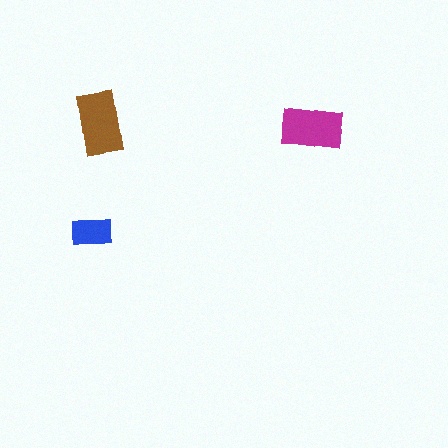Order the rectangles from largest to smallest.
the brown one, the magenta one, the blue one.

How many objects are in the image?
There are 3 objects in the image.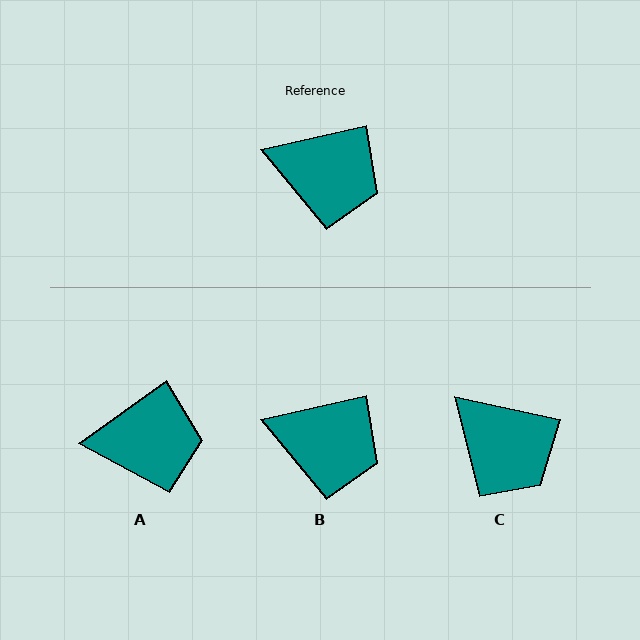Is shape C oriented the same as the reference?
No, it is off by about 25 degrees.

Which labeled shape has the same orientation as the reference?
B.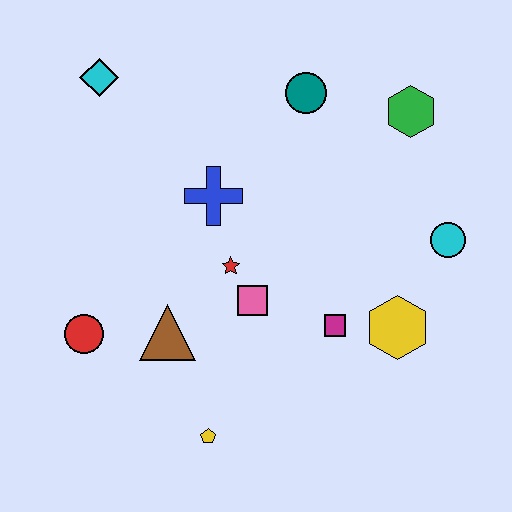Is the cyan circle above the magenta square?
Yes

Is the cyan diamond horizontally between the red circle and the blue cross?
Yes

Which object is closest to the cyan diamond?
The blue cross is closest to the cyan diamond.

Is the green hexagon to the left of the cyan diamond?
No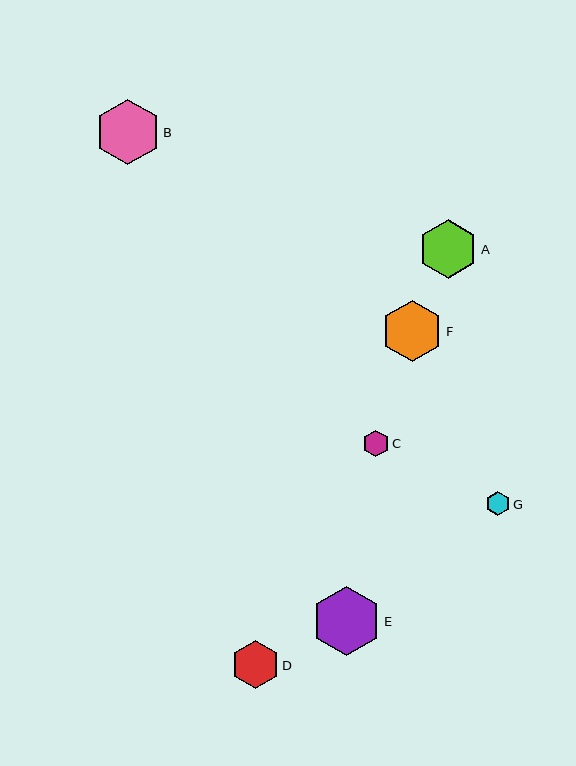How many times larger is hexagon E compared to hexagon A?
Hexagon E is approximately 1.2 times the size of hexagon A.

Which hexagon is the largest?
Hexagon E is the largest with a size of approximately 69 pixels.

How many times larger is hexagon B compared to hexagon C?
Hexagon B is approximately 2.5 times the size of hexagon C.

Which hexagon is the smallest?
Hexagon G is the smallest with a size of approximately 24 pixels.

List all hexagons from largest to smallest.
From largest to smallest: E, B, F, A, D, C, G.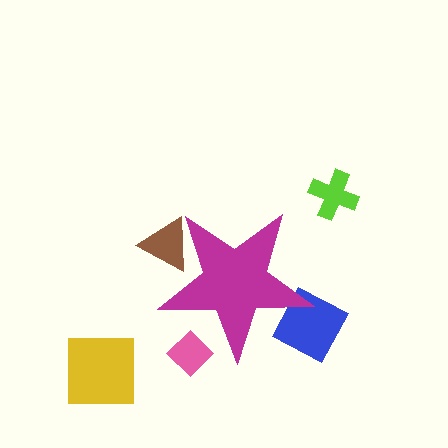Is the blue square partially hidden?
Yes, the blue square is partially hidden behind the magenta star.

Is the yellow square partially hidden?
No, the yellow square is fully visible.